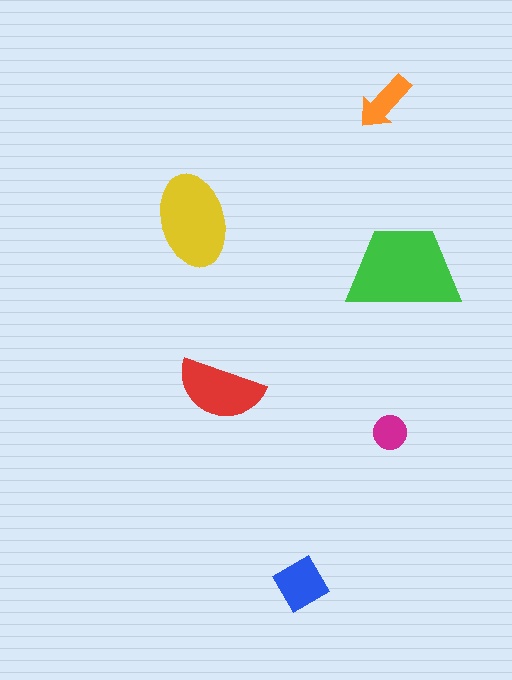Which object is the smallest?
The magenta circle.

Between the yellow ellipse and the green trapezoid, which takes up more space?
The green trapezoid.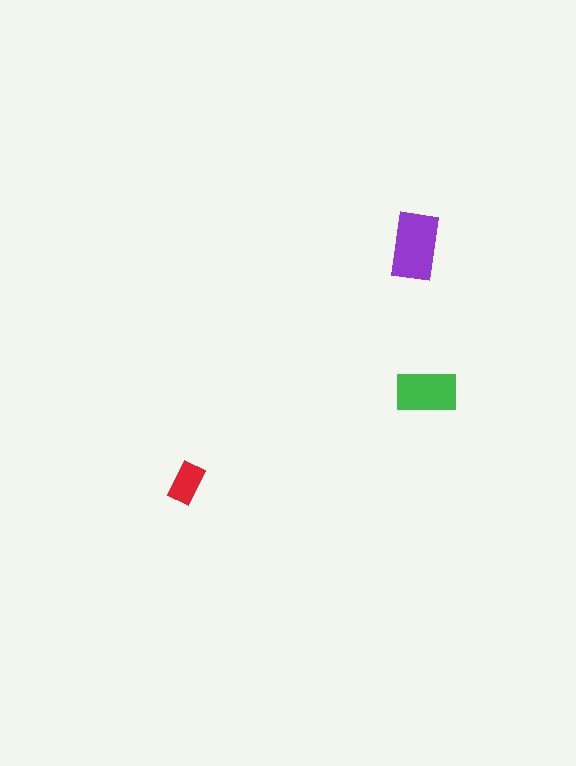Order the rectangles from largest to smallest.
the purple one, the green one, the red one.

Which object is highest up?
The purple rectangle is topmost.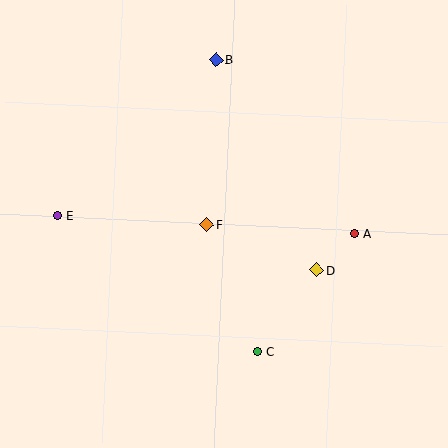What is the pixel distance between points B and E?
The distance between B and E is 222 pixels.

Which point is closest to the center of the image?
Point F at (207, 225) is closest to the center.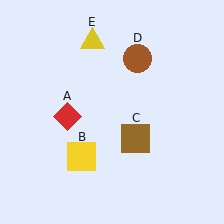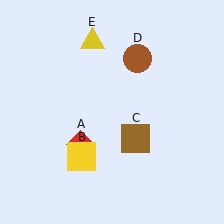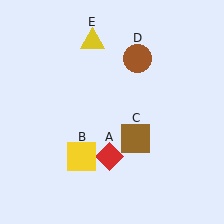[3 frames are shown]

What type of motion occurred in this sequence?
The red diamond (object A) rotated counterclockwise around the center of the scene.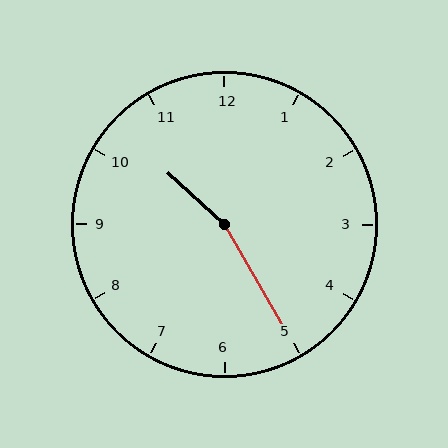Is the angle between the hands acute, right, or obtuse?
It is obtuse.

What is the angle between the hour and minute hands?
Approximately 162 degrees.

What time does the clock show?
10:25.